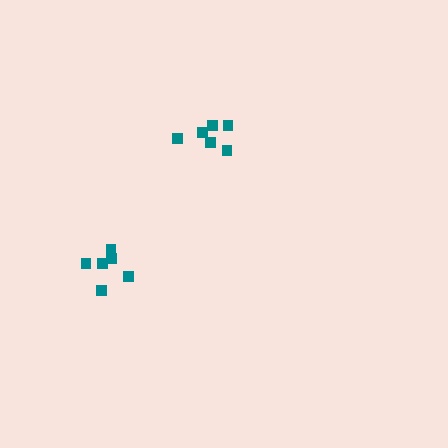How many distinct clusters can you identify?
There are 2 distinct clusters.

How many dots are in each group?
Group 1: 6 dots, Group 2: 6 dots (12 total).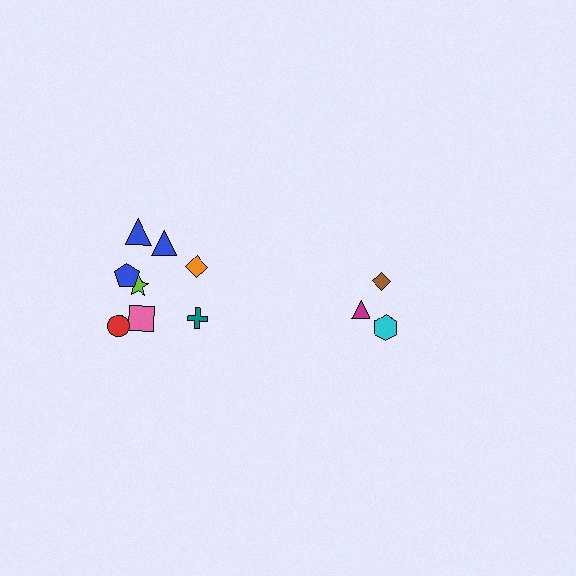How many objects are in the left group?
There are 8 objects.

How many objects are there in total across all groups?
There are 11 objects.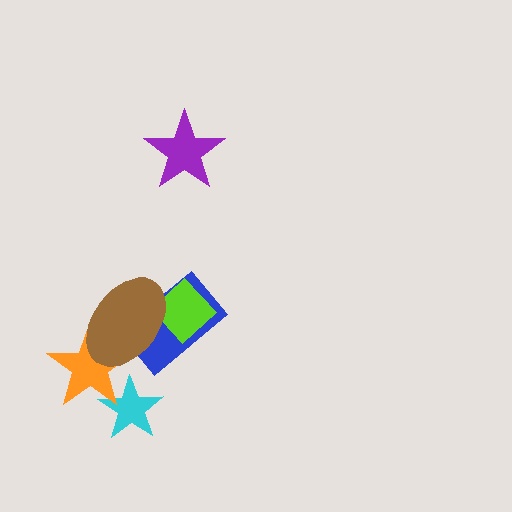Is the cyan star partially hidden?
Yes, it is partially covered by another shape.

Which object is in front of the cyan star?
The orange star is in front of the cyan star.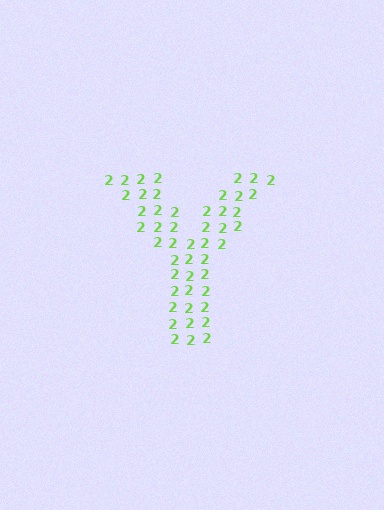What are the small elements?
The small elements are digit 2's.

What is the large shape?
The large shape is the letter Y.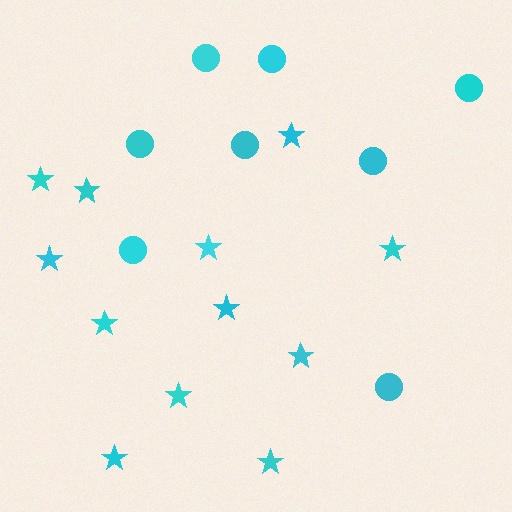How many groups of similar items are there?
There are 2 groups: one group of circles (8) and one group of stars (12).